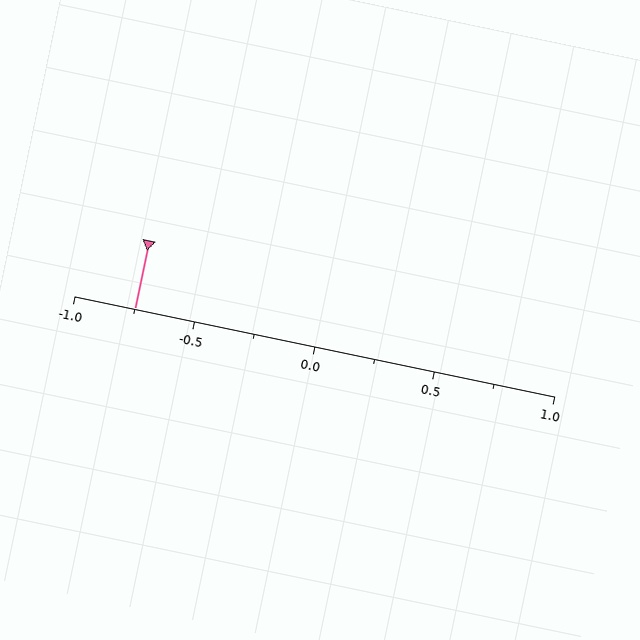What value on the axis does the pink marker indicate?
The marker indicates approximately -0.75.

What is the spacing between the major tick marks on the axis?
The major ticks are spaced 0.5 apart.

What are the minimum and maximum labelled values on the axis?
The axis runs from -1.0 to 1.0.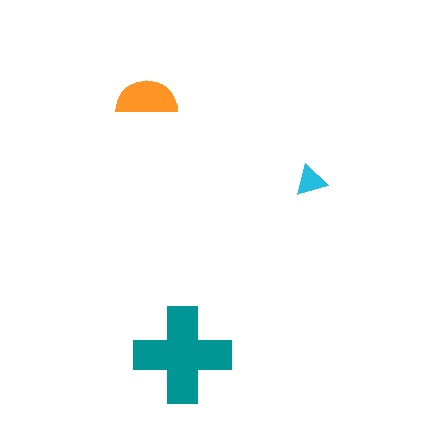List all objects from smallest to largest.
The cyan triangle, the orange semicircle, the teal cross.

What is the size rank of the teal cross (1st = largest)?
1st.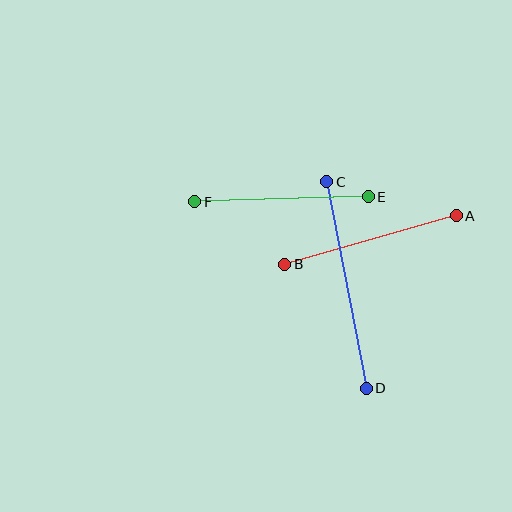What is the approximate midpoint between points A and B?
The midpoint is at approximately (371, 240) pixels.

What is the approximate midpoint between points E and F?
The midpoint is at approximately (282, 199) pixels.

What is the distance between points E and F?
The distance is approximately 173 pixels.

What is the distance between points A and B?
The distance is approximately 178 pixels.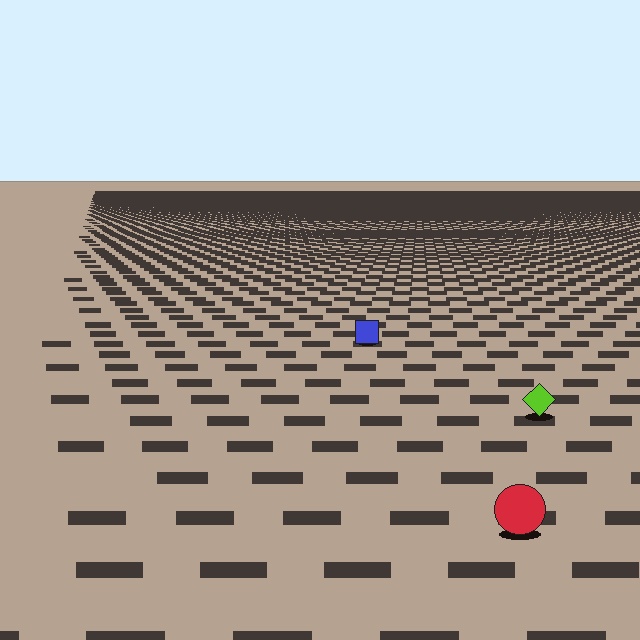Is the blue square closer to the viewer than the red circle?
No. The red circle is closer — you can tell from the texture gradient: the ground texture is coarser near it.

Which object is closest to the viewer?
The red circle is closest. The texture marks near it are larger and more spread out.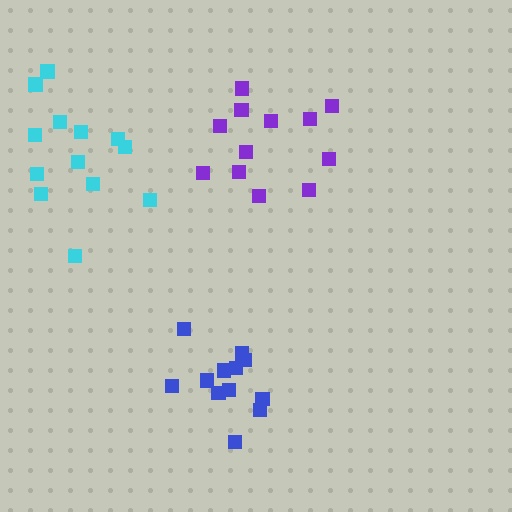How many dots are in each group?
Group 1: 12 dots, Group 2: 13 dots, Group 3: 12 dots (37 total).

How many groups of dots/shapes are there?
There are 3 groups.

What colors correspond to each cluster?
The clusters are colored: blue, cyan, purple.